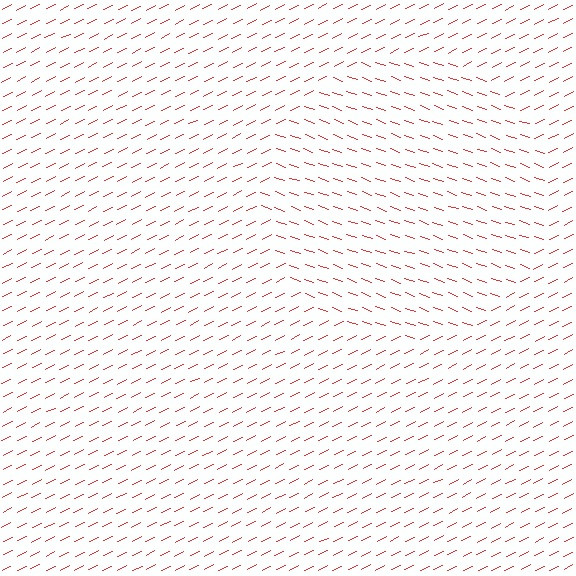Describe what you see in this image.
The image is filled with small red line segments. A circle region in the image has lines oriented differently from the surrounding lines, creating a visible texture boundary.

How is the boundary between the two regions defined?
The boundary is defined purely by a change in line orientation (approximately 45 degrees difference). All lines are the same color and thickness.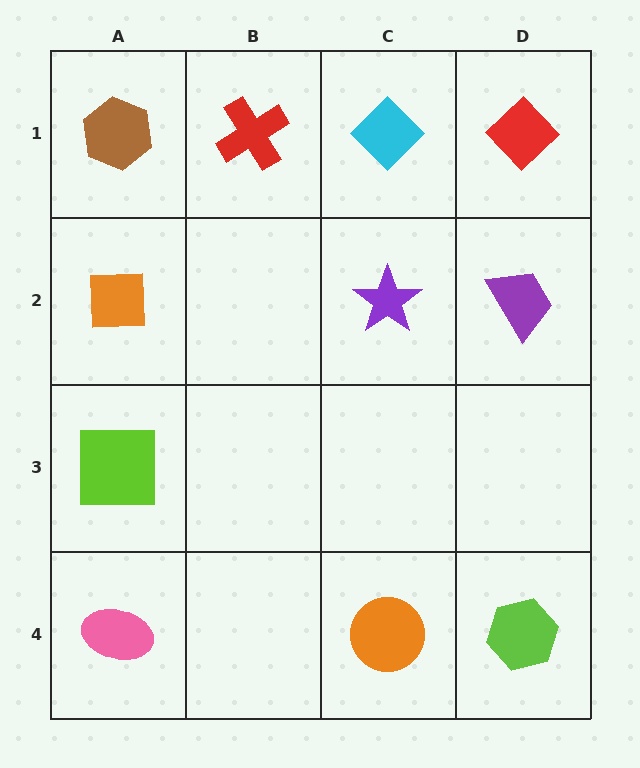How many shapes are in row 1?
4 shapes.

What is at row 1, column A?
A brown hexagon.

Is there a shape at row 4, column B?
No, that cell is empty.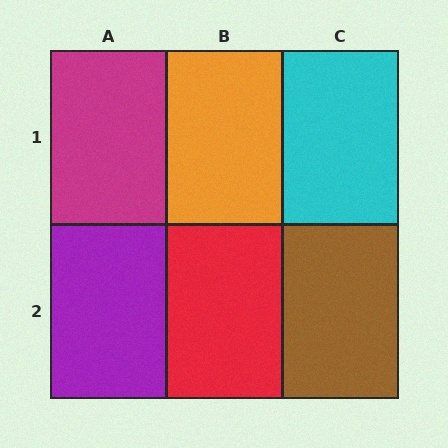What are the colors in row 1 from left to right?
Magenta, orange, cyan.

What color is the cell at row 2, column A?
Purple.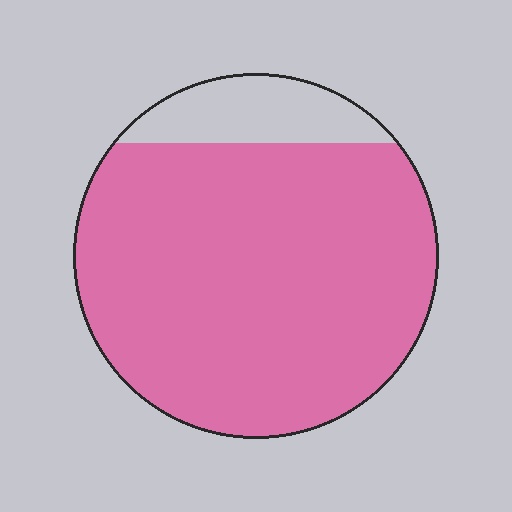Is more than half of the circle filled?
Yes.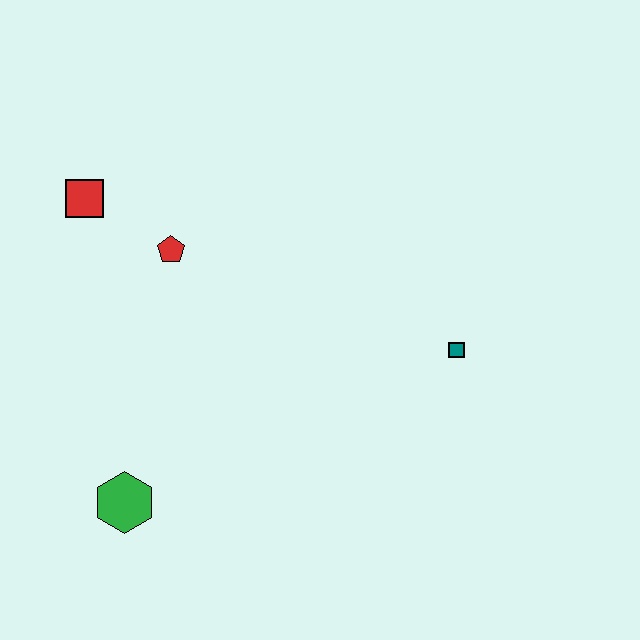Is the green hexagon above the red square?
No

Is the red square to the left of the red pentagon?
Yes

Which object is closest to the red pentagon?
The red square is closest to the red pentagon.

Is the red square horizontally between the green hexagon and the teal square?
No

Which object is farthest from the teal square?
The red square is farthest from the teal square.